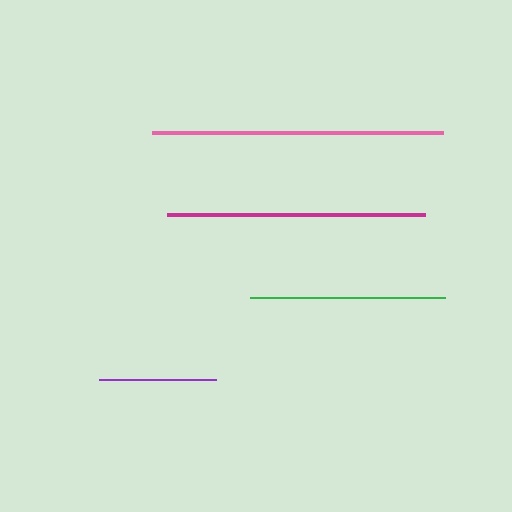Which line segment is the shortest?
The purple line is the shortest at approximately 118 pixels.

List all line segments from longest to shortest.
From longest to shortest: pink, magenta, green, purple.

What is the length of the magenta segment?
The magenta segment is approximately 258 pixels long.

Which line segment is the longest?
The pink line is the longest at approximately 291 pixels.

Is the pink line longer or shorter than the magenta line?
The pink line is longer than the magenta line.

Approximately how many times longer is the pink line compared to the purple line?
The pink line is approximately 2.5 times the length of the purple line.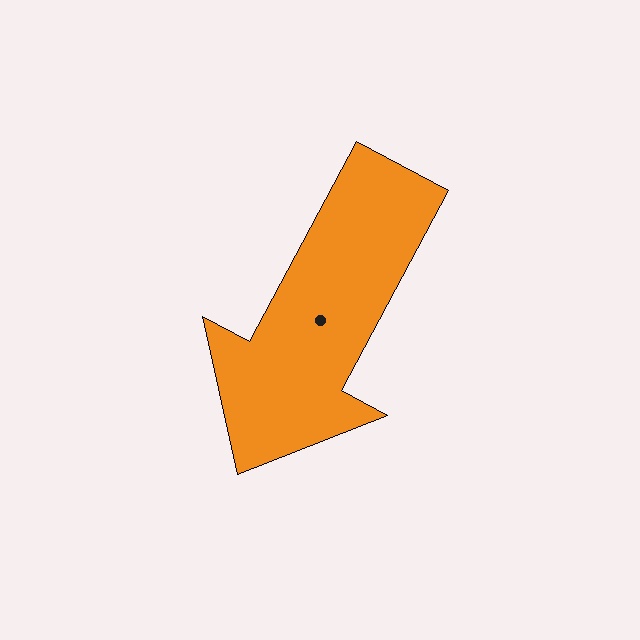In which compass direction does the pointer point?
Southwest.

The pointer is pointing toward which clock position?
Roughly 7 o'clock.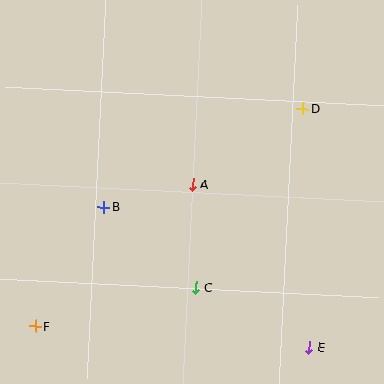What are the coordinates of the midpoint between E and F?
The midpoint between E and F is at (172, 337).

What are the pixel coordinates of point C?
Point C is at (196, 288).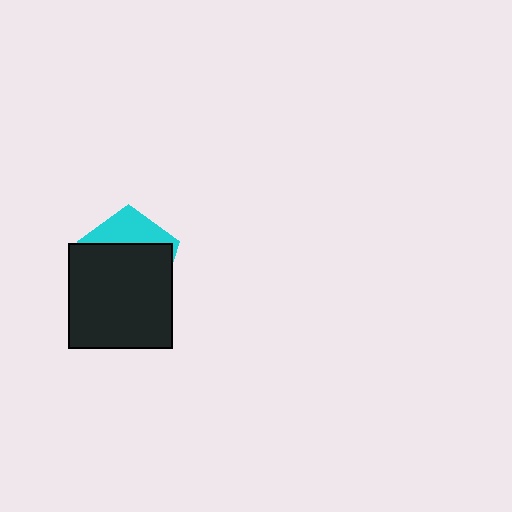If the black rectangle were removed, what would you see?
You would see the complete cyan pentagon.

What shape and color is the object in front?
The object in front is a black rectangle.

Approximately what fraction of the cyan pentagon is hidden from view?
Roughly 69% of the cyan pentagon is hidden behind the black rectangle.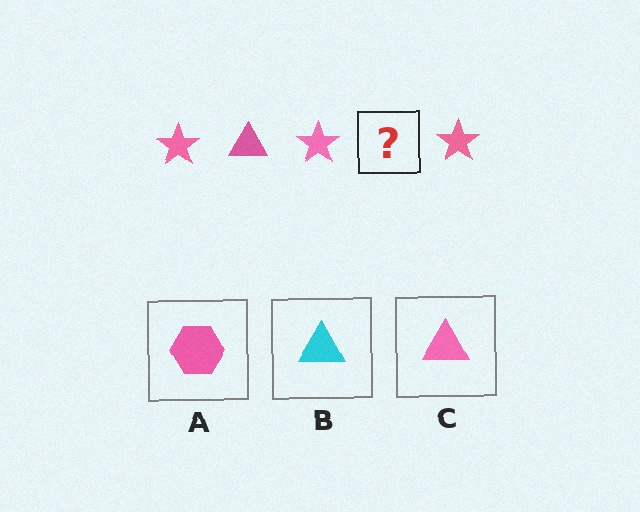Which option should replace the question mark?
Option C.